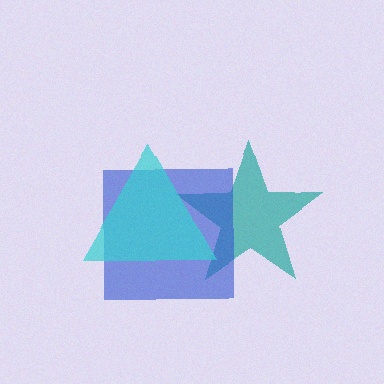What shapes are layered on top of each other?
The layered shapes are: a teal star, a blue square, a cyan triangle.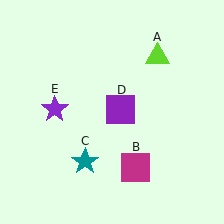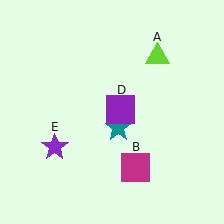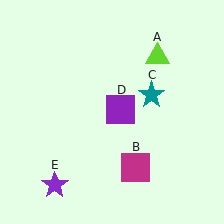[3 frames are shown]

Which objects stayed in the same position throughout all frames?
Lime triangle (object A) and magenta square (object B) and purple square (object D) remained stationary.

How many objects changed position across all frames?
2 objects changed position: teal star (object C), purple star (object E).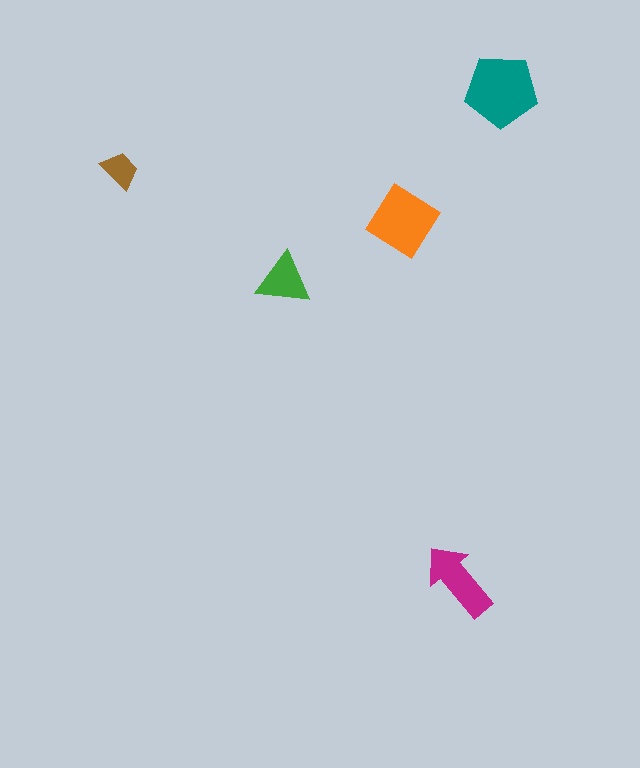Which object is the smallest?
The brown trapezoid.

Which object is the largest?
The teal pentagon.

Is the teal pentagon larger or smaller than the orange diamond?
Larger.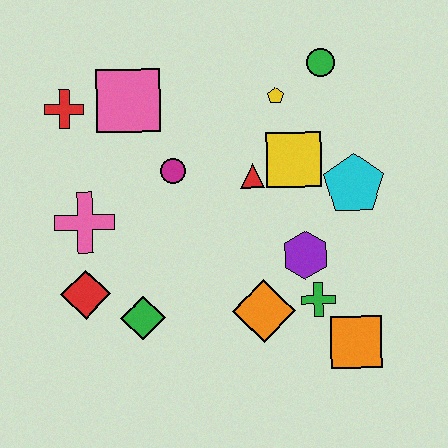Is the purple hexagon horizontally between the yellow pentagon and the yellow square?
No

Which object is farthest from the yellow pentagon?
The red diamond is farthest from the yellow pentagon.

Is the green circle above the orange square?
Yes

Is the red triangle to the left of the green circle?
Yes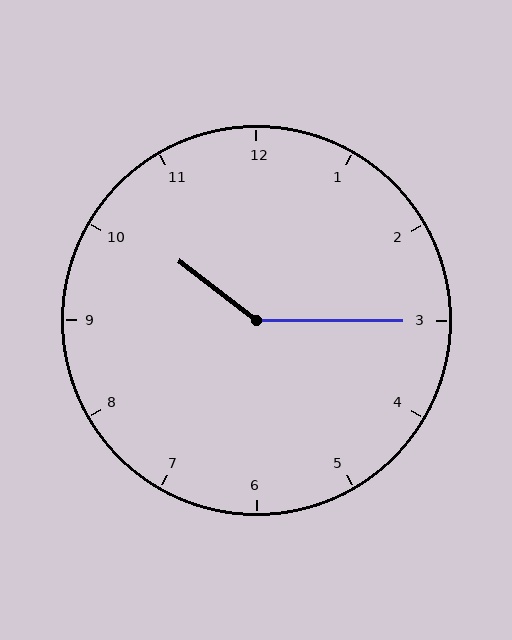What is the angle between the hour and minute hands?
Approximately 142 degrees.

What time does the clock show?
10:15.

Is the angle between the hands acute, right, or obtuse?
It is obtuse.